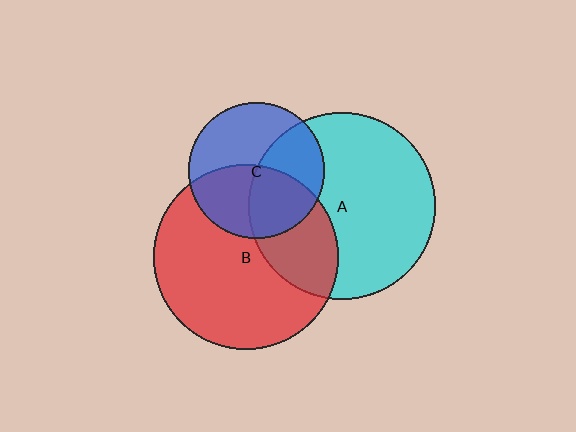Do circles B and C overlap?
Yes.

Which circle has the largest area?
Circle A (cyan).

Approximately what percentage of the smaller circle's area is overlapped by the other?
Approximately 45%.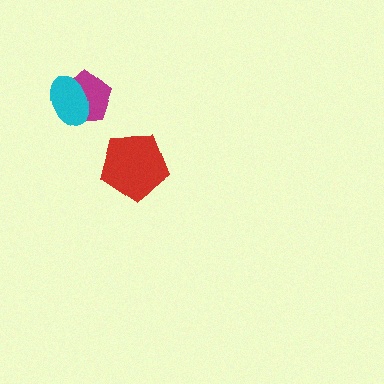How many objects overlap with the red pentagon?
0 objects overlap with the red pentagon.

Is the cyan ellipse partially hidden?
No, no other shape covers it.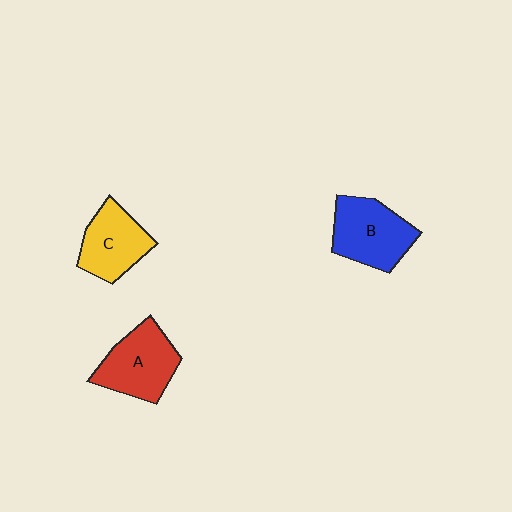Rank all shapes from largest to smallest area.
From largest to smallest: B (blue), A (red), C (yellow).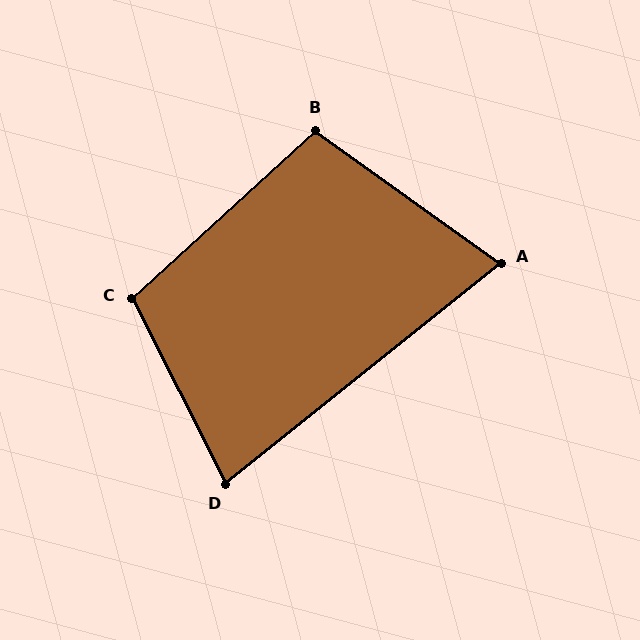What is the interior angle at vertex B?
Approximately 102 degrees (obtuse).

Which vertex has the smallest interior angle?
A, at approximately 74 degrees.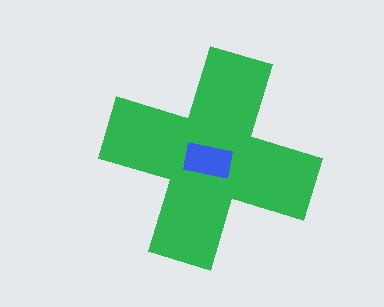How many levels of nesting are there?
2.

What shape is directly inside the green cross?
The blue rectangle.